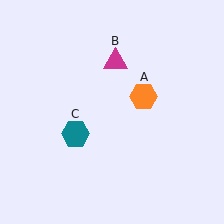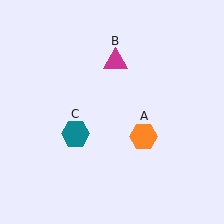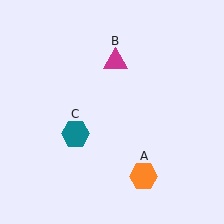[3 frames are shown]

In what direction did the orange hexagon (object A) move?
The orange hexagon (object A) moved down.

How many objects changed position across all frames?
1 object changed position: orange hexagon (object A).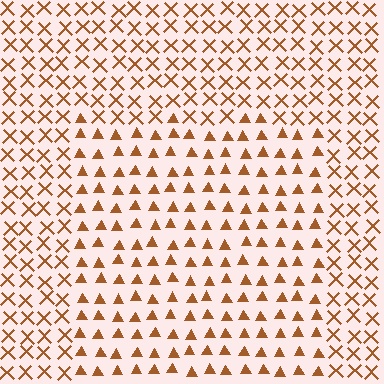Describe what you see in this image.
The image is filled with small brown elements arranged in a uniform grid. A rectangle-shaped region contains triangles, while the surrounding area contains X marks. The boundary is defined purely by the change in element shape.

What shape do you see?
I see a rectangle.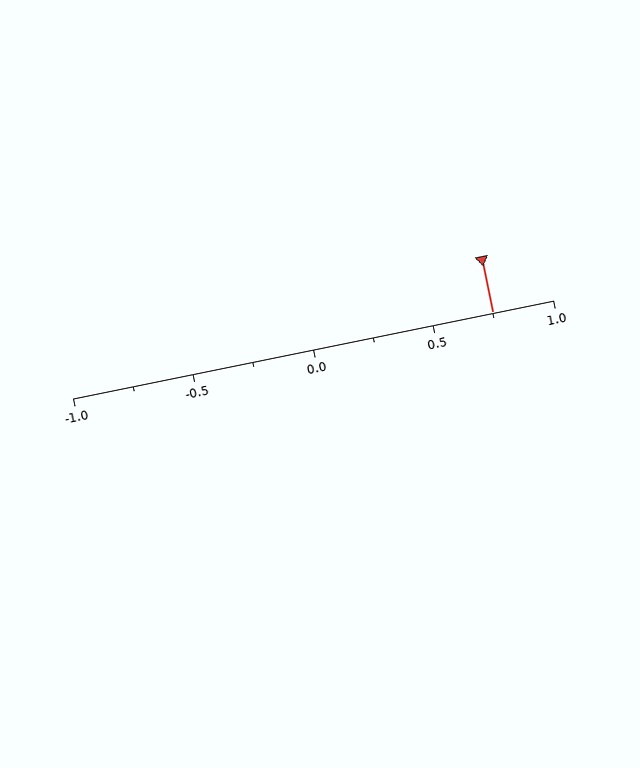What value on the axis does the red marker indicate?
The marker indicates approximately 0.75.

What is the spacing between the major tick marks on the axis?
The major ticks are spaced 0.5 apart.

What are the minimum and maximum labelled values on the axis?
The axis runs from -1.0 to 1.0.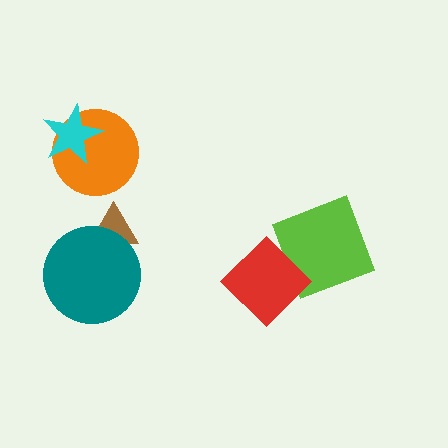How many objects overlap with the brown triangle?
1 object overlaps with the brown triangle.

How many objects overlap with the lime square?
1 object overlaps with the lime square.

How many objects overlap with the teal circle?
1 object overlaps with the teal circle.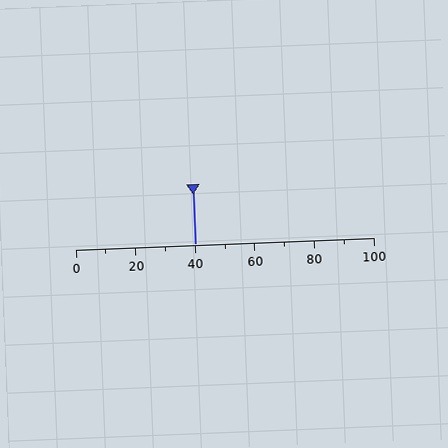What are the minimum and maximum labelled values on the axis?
The axis runs from 0 to 100.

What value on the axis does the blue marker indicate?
The marker indicates approximately 40.